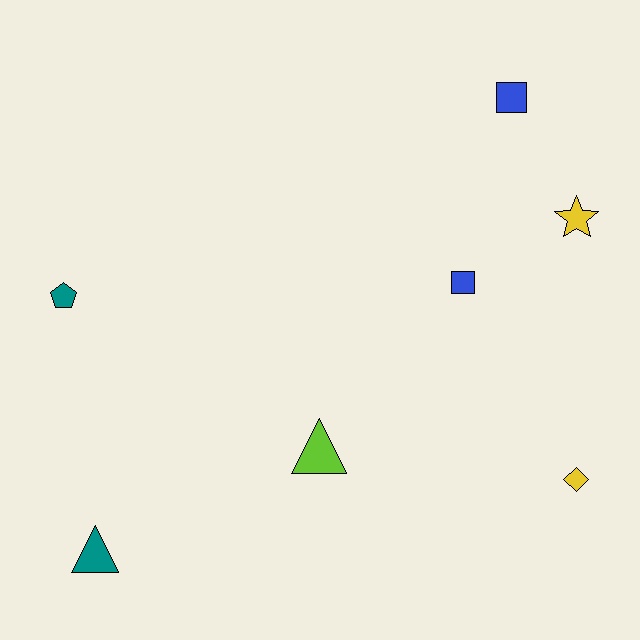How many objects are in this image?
There are 7 objects.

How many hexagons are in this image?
There are no hexagons.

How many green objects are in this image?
There are no green objects.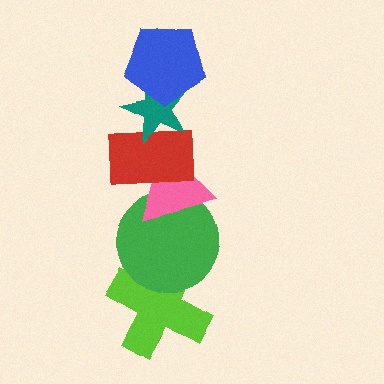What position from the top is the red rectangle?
The red rectangle is 3rd from the top.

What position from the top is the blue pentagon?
The blue pentagon is 1st from the top.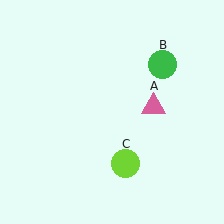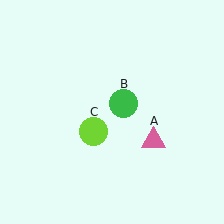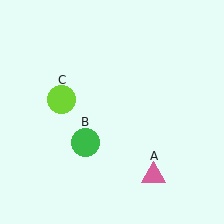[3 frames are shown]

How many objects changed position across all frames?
3 objects changed position: pink triangle (object A), green circle (object B), lime circle (object C).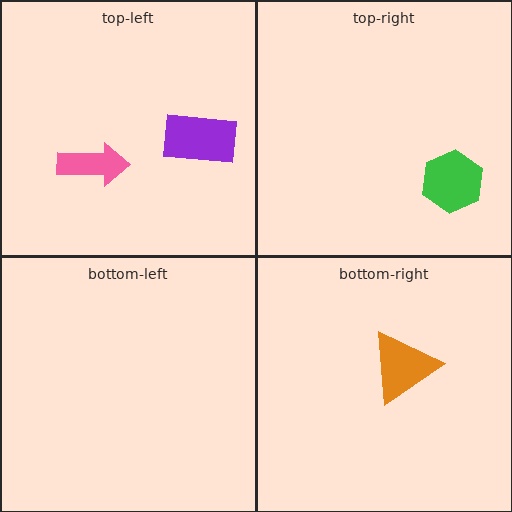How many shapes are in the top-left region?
2.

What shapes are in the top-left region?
The purple rectangle, the pink arrow.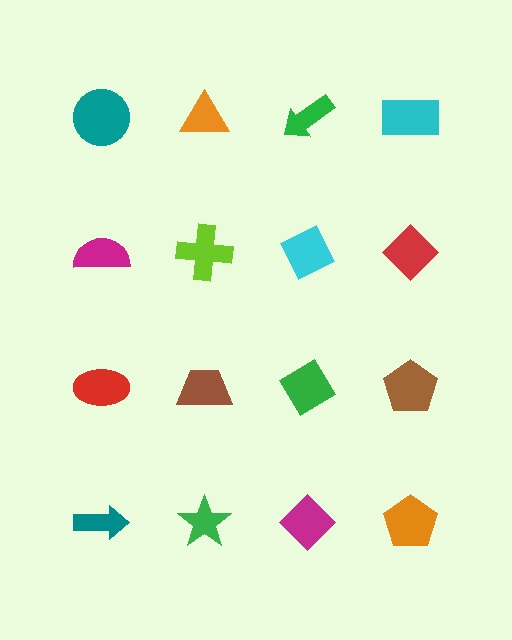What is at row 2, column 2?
A lime cross.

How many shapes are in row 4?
4 shapes.